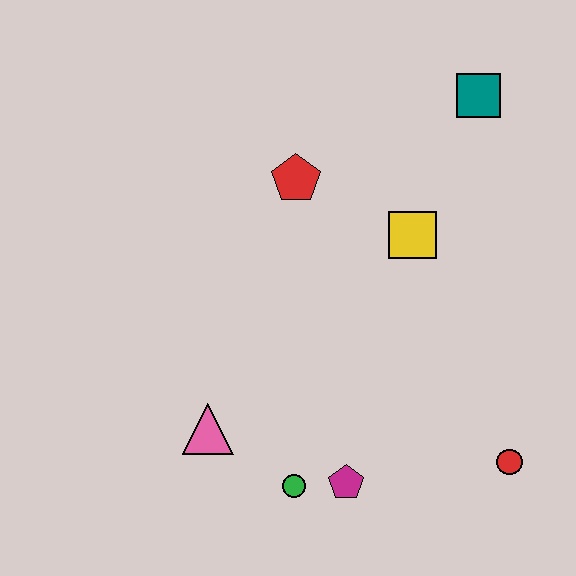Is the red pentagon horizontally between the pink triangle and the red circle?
Yes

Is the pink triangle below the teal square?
Yes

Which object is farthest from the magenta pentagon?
The teal square is farthest from the magenta pentagon.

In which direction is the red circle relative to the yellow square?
The red circle is below the yellow square.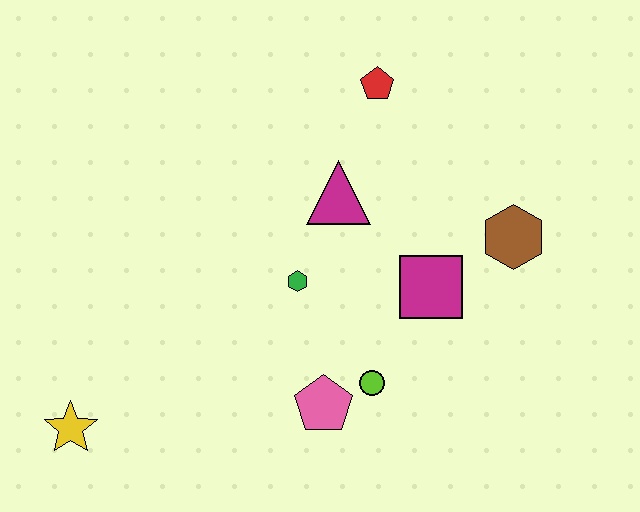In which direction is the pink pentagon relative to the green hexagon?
The pink pentagon is below the green hexagon.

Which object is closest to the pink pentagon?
The lime circle is closest to the pink pentagon.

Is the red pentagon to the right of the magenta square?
No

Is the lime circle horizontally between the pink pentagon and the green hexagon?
No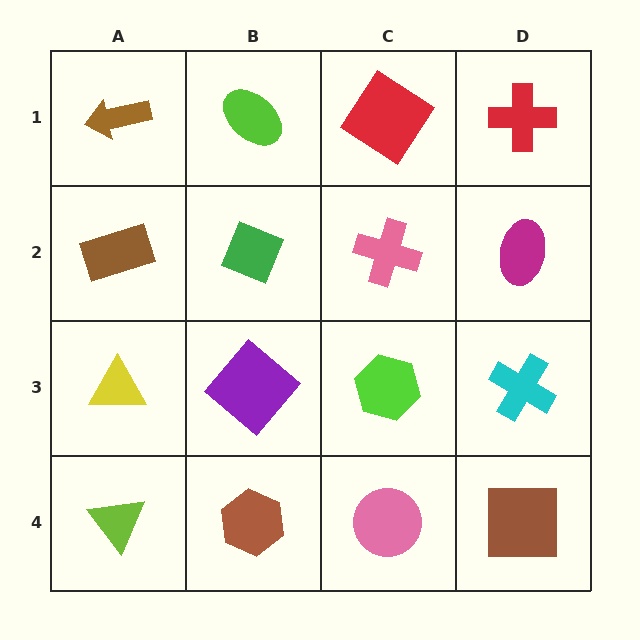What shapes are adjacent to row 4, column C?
A lime hexagon (row 3, column C), a brown hexagon (row 4, column B), a brown square (row 4, column D).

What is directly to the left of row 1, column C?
A lime ellipse.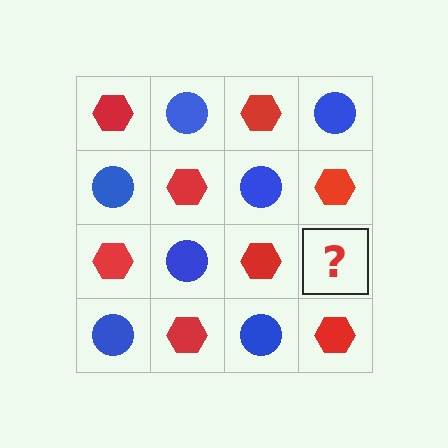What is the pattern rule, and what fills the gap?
The rule is that it alternates red hexagon and blue circle in a checkerboard pattern. The gap should be filled with a blue circle.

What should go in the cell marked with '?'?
The missing cell should contain a blue circle.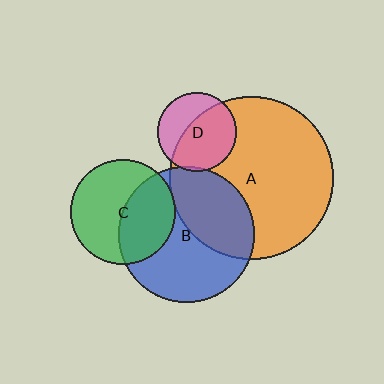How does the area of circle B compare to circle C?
Approximately 1.7 times.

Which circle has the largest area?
Circle A (orange).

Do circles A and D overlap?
Yes.